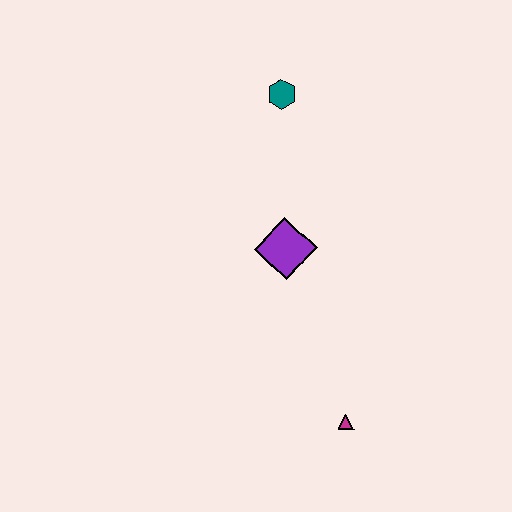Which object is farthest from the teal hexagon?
The magenta triangle is farthest from the teal hexagon.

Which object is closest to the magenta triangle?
The purple diamond is closest to the magenta triangle.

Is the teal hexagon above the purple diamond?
Yes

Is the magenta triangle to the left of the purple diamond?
No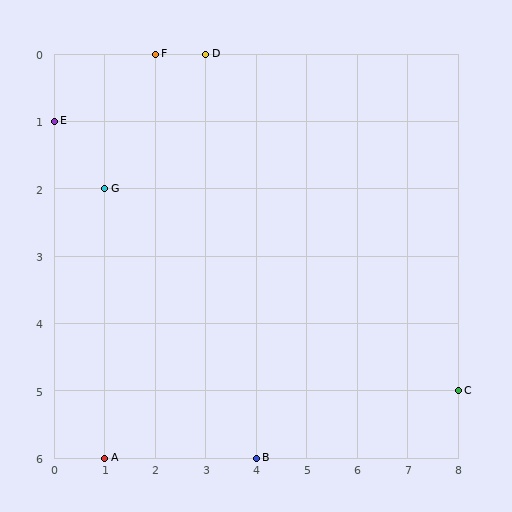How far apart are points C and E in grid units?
Points C and E are 8 columns and 4 rows apart (about 8.9 grid units diagonally).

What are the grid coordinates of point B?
Point B is at grid coordinates (4, 6).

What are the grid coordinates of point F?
Point F is at grid coordinates (2, 0).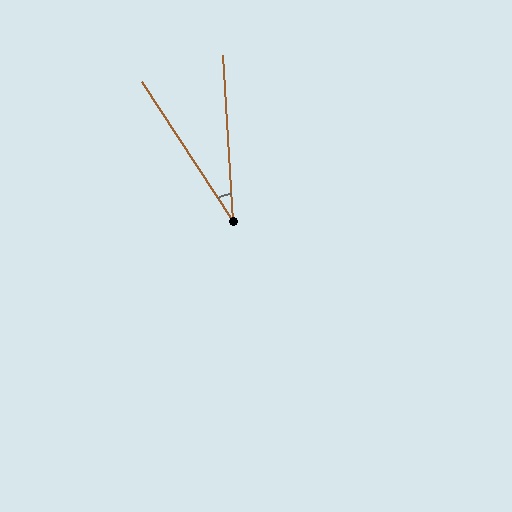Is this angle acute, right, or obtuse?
It is acute.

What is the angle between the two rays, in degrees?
Approximately 30 degrees.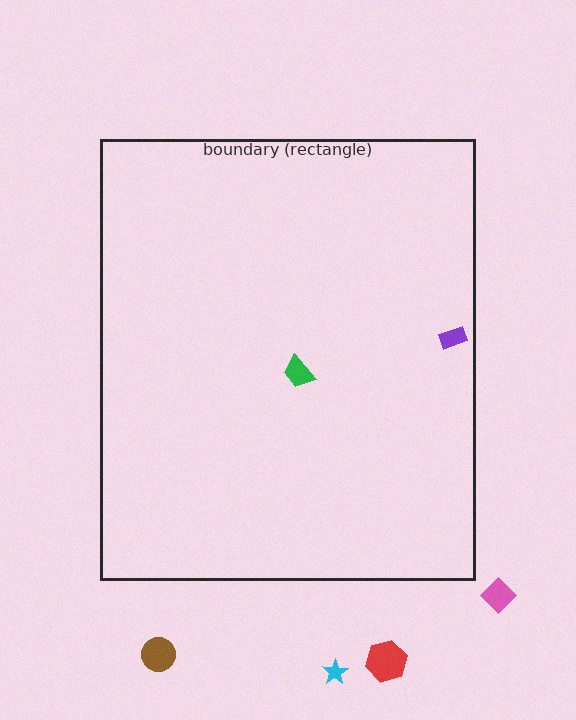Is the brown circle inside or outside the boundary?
Outside.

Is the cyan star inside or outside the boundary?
Outside.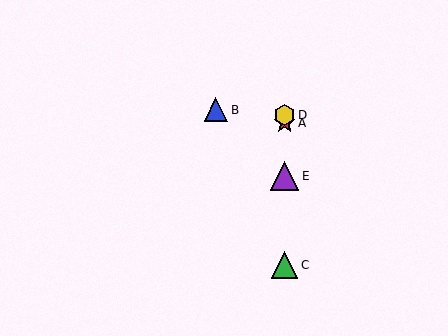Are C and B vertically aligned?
No, C is at x≈285 and B is at x≈216.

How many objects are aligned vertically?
4 objects (A, C, D, E) are aligned vertically.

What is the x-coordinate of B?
Object B is at x≈216.